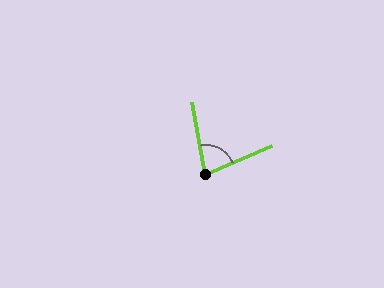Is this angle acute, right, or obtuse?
It is acute.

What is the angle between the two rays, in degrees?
Approximately 77 degrees.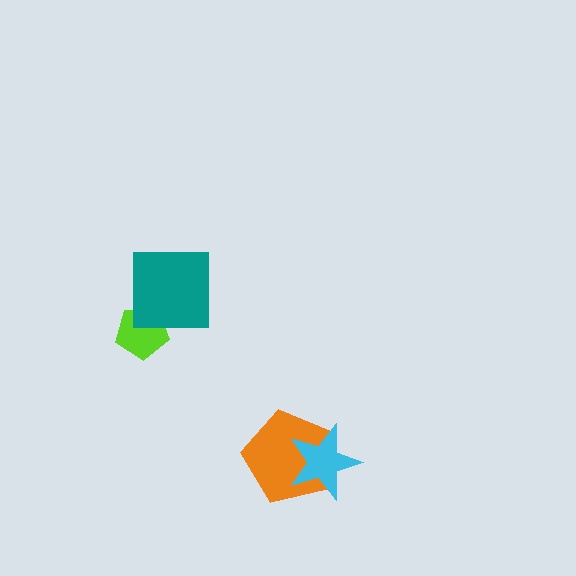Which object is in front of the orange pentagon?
The cyan star is in front of the orange pentagon.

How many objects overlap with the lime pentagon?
1 object overlaps with the lime pentagon.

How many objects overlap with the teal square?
1 object overlaps with the teal square.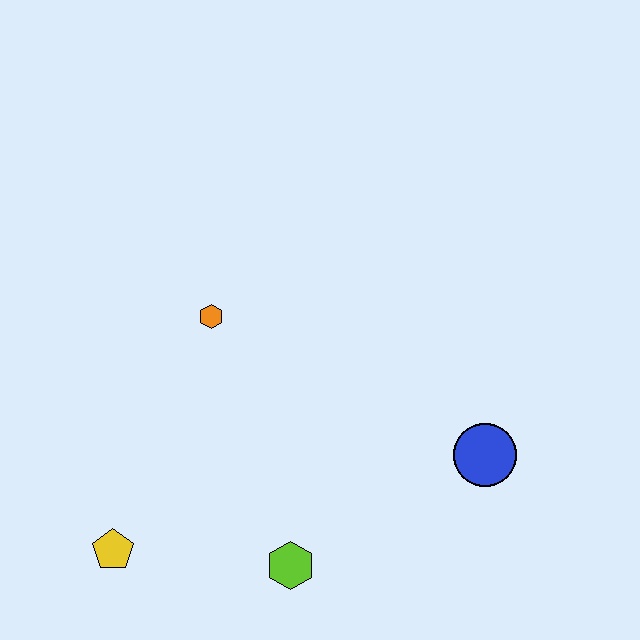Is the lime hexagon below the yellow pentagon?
Yes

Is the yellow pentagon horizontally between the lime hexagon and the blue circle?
No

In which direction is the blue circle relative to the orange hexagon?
The blue circle is to the right of the orange hexagon.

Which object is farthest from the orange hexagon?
The blue circle is farthest from the orange hexagon.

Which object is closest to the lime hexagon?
The yellow pentagon is closest to the lime hexagon.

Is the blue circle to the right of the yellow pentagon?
Yes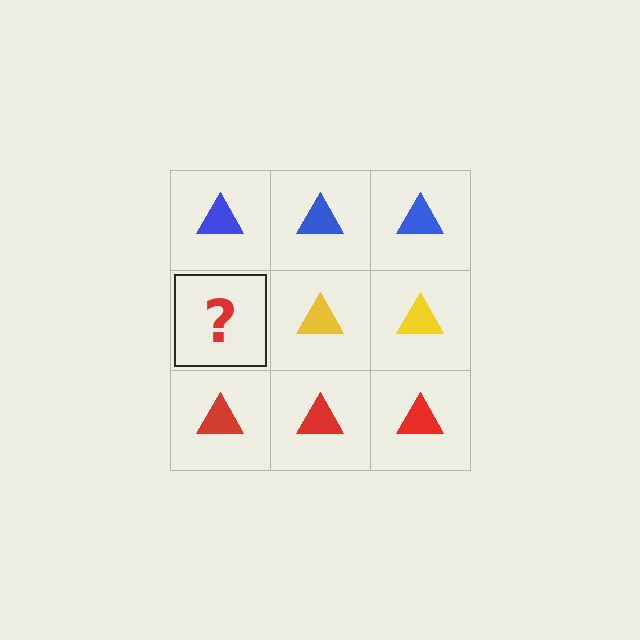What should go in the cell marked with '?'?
The missing cell should contain a yellow triangle.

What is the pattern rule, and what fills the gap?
The rule is that each row has a consistent color. The gap should be filled with a yellow triangle.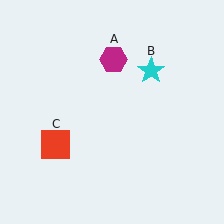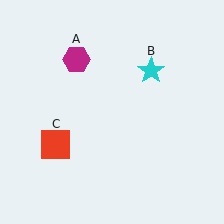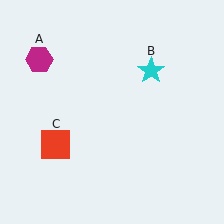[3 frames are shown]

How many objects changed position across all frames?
1 object changed position: magenta hexagon (object A).